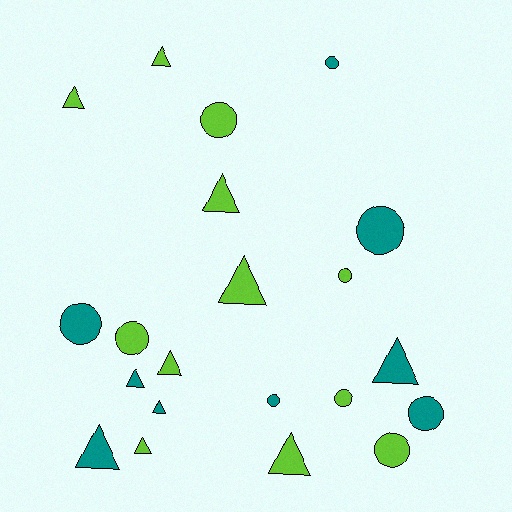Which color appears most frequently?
Lime, with 12 objects.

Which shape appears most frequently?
Triangle, with 11 objects.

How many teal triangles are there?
There are 4 teal triangles.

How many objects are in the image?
There are 21 objects.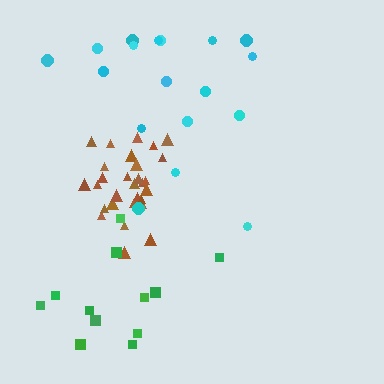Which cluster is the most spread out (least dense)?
Green.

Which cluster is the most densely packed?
Brown.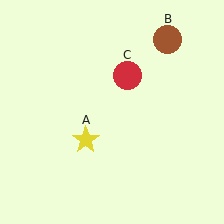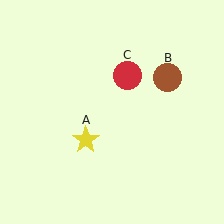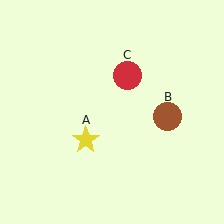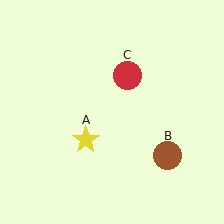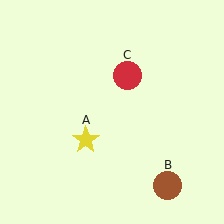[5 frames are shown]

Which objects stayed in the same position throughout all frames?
Yellow star (object A) and red circle (object C) remained stationary.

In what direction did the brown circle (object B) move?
The brown circle (object B) moved down.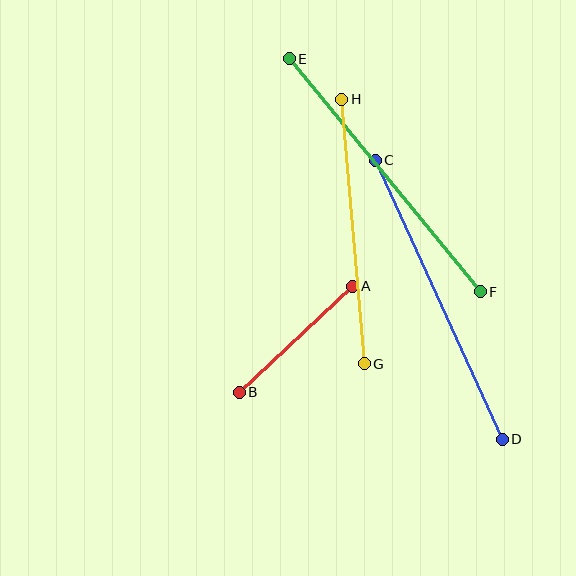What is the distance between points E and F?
The distance is approximately 301 pixels.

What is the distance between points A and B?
The distance is approximately 155 pixels.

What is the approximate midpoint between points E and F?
The midpoint is at approximately (385, 175) pixels.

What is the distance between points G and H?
The distance is approximately 266 pixels.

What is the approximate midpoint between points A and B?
The midpoint is at approximately (296, 339) pixels.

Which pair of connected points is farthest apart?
Points C and D are farthest apart.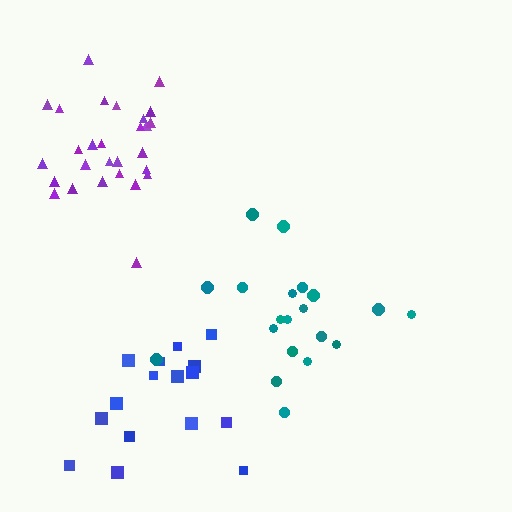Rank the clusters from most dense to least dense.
purple, teal, blue.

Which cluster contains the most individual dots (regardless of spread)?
Purple (28).